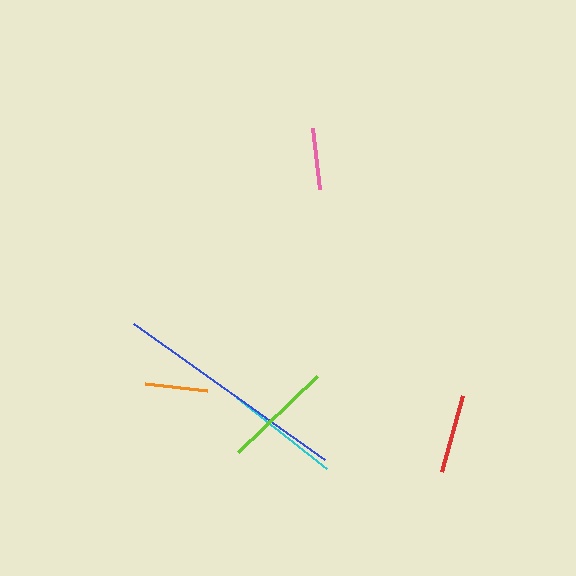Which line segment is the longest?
The blue line is the longest at approximately 235 pixels.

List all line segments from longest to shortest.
From longest to shortest: blue, cyan, lime, red, orange, pink.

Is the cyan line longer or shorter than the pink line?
The cyan line is longer than the pink line.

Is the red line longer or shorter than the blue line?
The blue line is longer than the red line.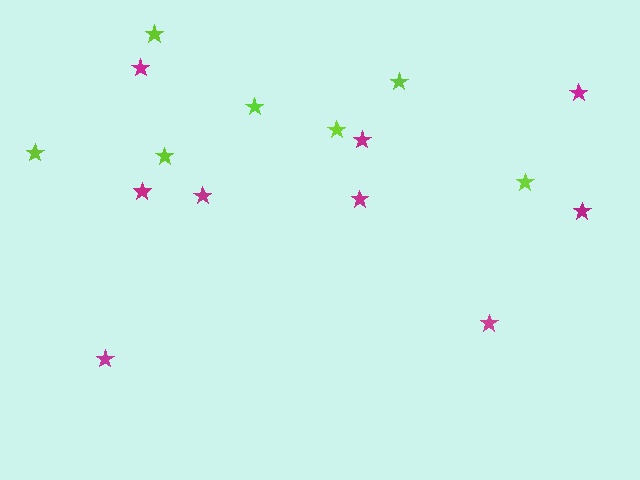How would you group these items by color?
There are 2 groups: one group of lime stars (7) and one group of magenta stars (9).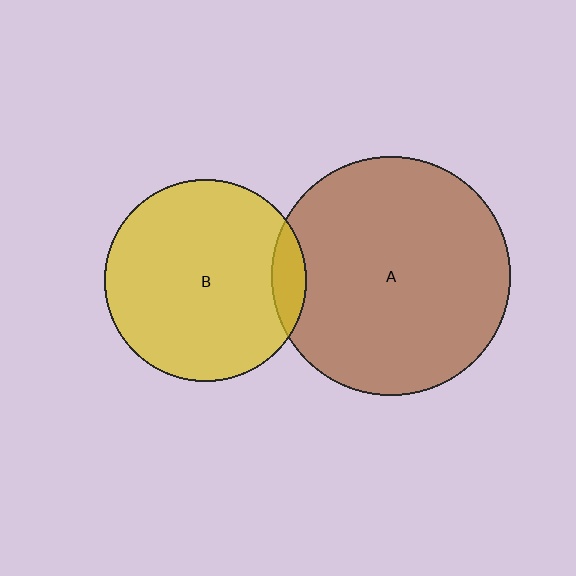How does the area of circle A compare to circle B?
Approximately 1.4 times.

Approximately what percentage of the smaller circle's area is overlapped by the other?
Approximately 10%.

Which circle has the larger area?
Circle A (brown).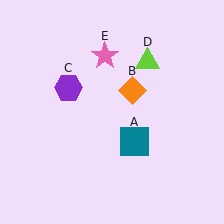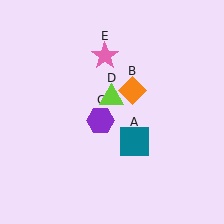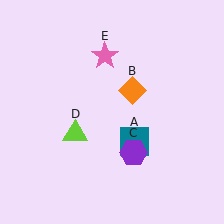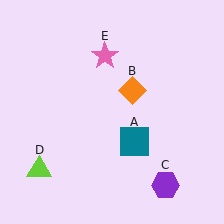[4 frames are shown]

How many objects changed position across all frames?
2 objects changed position: purple hexagon (object C), lime triangle (object D).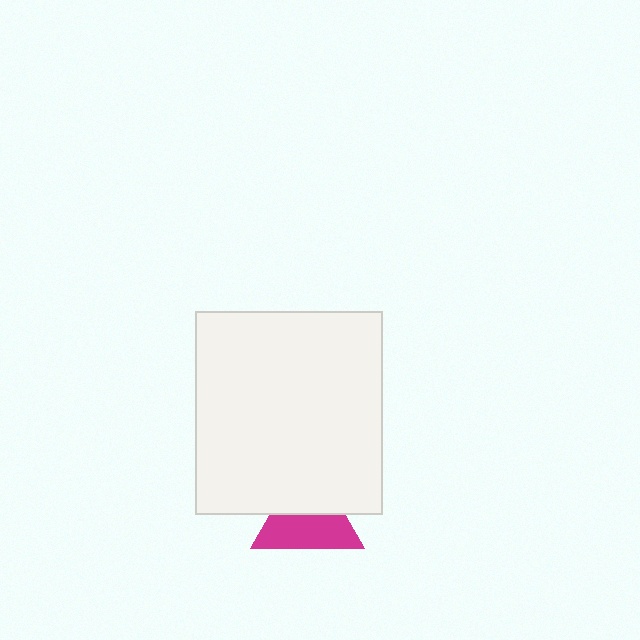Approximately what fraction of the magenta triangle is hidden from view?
Roughly 44% of the magenta triangle is hidden behind the white rectangle.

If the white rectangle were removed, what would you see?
You would see the complete magenta triangle.